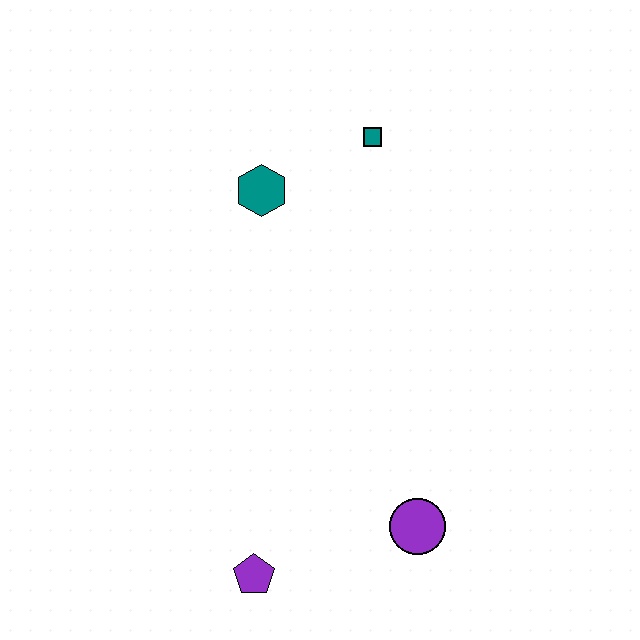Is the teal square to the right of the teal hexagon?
Yes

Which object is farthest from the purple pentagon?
The teal square is farthest from the purple pentagon.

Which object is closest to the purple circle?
The purple pentagon is closest to the purple circle.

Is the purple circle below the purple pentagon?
No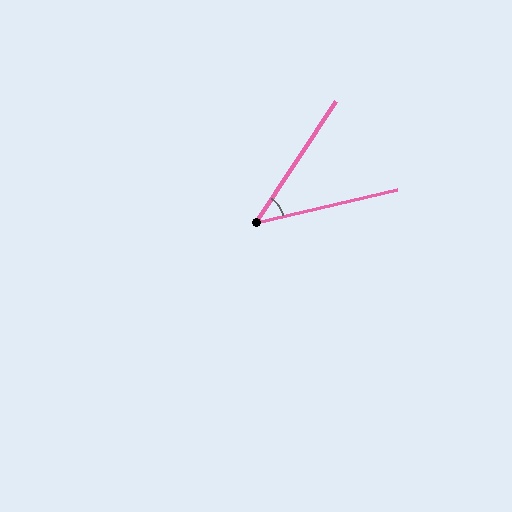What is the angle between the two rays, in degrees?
Approximately 43 degrees.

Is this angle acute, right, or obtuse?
It is acute.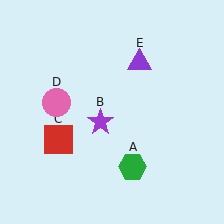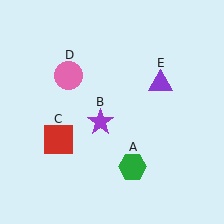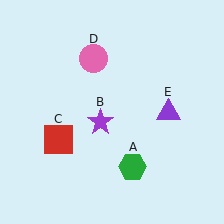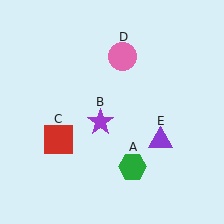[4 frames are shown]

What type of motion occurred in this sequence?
The pink circle (object D), purple triangle (object E) rotated clockwise around the center of the scene.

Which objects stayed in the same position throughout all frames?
Green hexagon (object A) and purple star (object B) and red square (object C) remained stationary.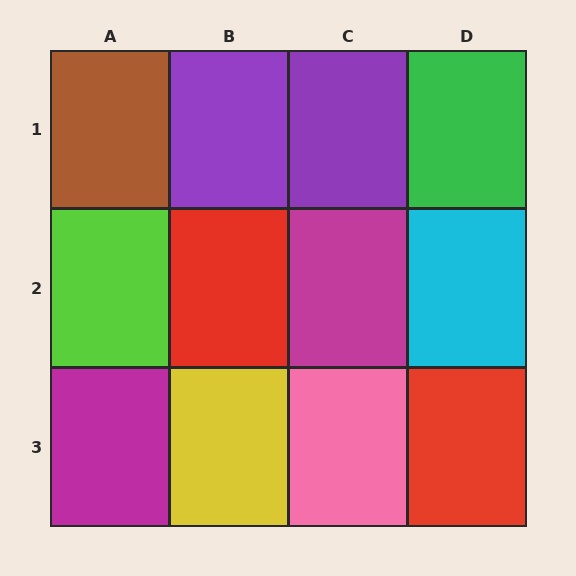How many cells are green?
1 cell is green.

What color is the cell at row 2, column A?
Lime.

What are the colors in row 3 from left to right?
Magenta, yellow, pink, red.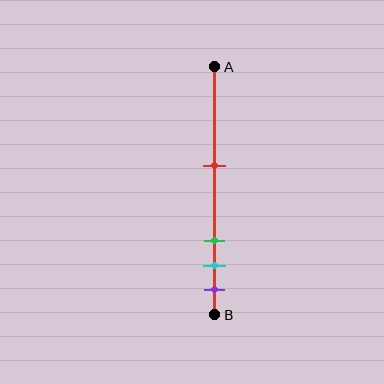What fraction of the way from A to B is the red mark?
The red mark is approximately 40% (0.4) of the way from A to B.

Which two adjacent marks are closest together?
The cyan and purple marks are the closest adjacent pair.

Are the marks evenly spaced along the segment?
No, the marks are not evenly spaced.